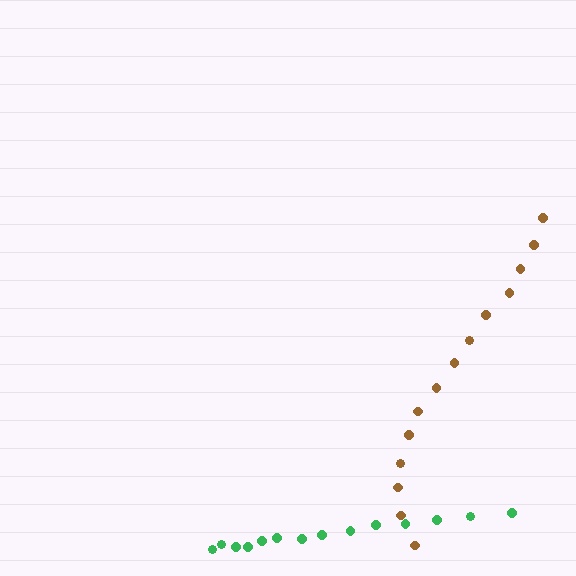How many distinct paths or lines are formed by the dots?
There are 2 distinct paths.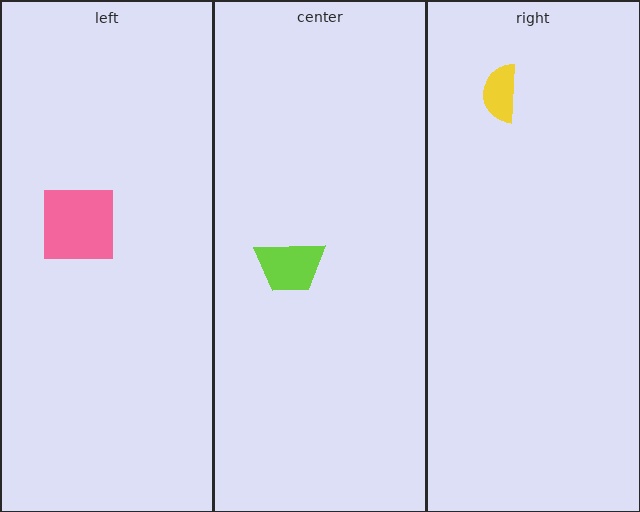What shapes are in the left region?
The pink square.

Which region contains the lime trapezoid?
The center region.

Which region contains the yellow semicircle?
The right region.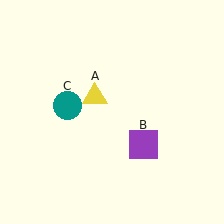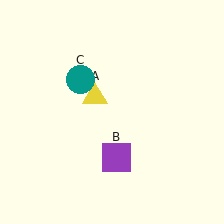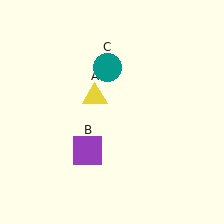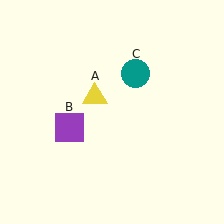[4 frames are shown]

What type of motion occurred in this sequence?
The purple square (object B), teal circle (object C) rotated clockwise around the center of the scene.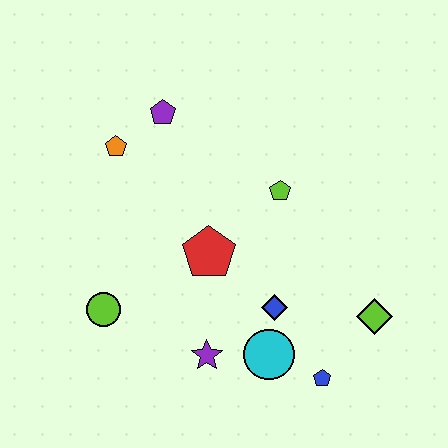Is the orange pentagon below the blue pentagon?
No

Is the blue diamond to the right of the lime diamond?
No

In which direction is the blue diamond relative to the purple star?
The blue diamond is to the right of the purple star.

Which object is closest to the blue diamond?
The cyan circle is closest to the blue diamond.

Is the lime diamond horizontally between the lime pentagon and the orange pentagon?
No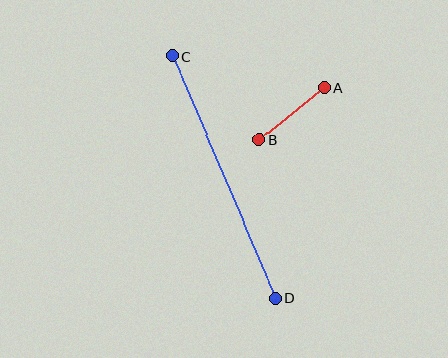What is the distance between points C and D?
The distance is approximately 262 pixels.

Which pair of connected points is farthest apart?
Points C and D are farthest apart.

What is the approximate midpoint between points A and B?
The midpoint is at approximately (292, 114) pixels.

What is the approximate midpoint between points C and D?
The midpoint is at approximately (224, 177) pixels.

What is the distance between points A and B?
The distance is approximately 83 pixels.